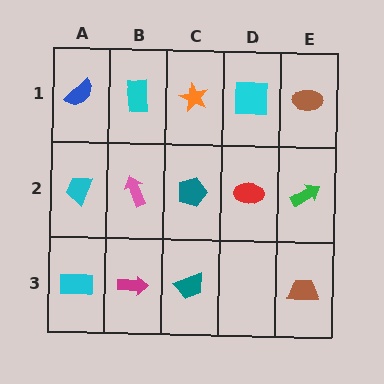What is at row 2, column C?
A teal pentagon.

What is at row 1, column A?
A blue semicircle.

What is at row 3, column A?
A cyan rectangle.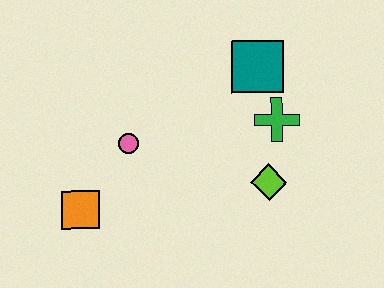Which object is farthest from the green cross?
The orange square is farthest from the green cross.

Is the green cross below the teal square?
Yes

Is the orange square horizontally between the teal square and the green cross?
No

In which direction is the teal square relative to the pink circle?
The teal square is to the right of the pink circle.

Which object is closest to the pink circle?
The orange square is closest to the pink circle.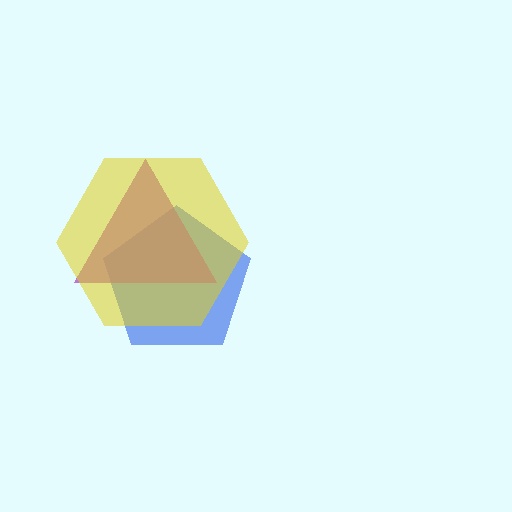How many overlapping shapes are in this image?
There are 3 overlapping shapes in the image.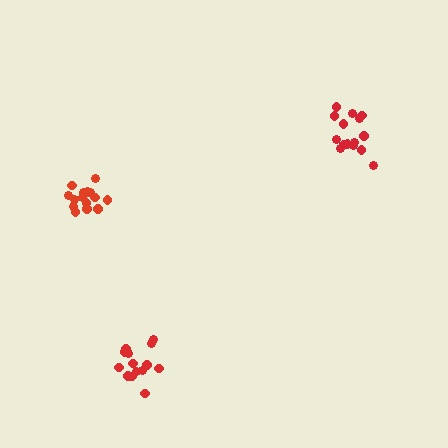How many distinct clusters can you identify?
There are 3 distinct clusters.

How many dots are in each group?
Group 1: 16 dots, Group 2: 15 dots, Group 3: 15 dots (46 total).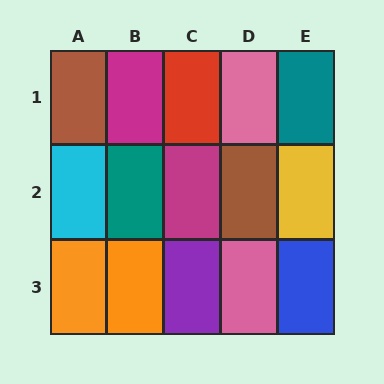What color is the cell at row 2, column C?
Magenta.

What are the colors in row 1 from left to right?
Brown, magenta, red, pink, teal.